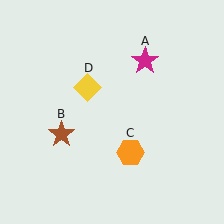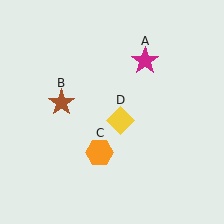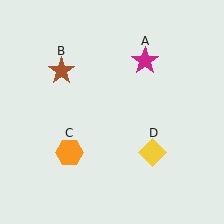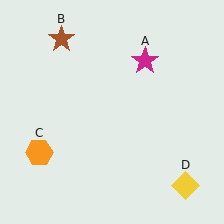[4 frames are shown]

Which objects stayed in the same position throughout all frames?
Magenta star (object A) remained stationary.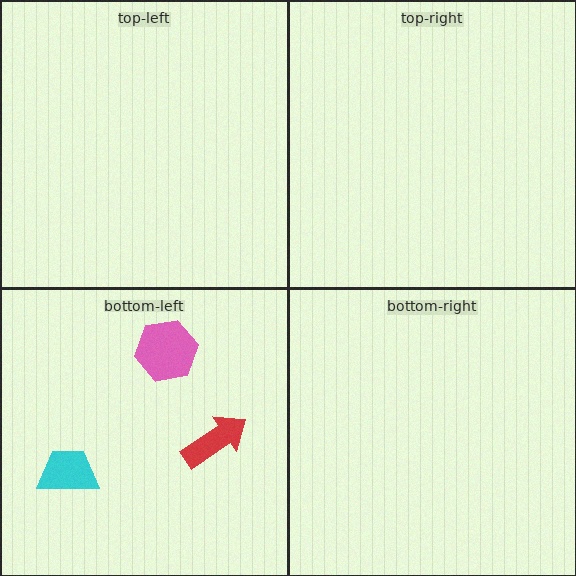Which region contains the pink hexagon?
The bottom-left region.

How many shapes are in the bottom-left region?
3.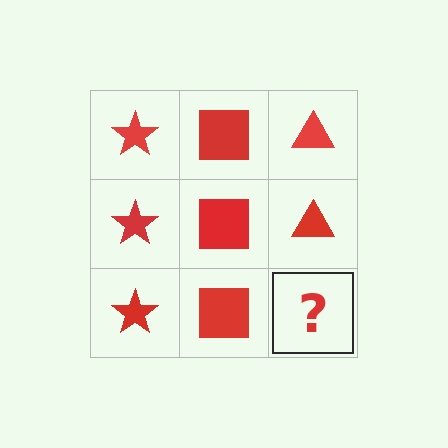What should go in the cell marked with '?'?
The missing cell should contain a red triangle.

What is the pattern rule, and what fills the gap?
The rule is that each column has a consistent shape. The gap should be filled with a red triangle.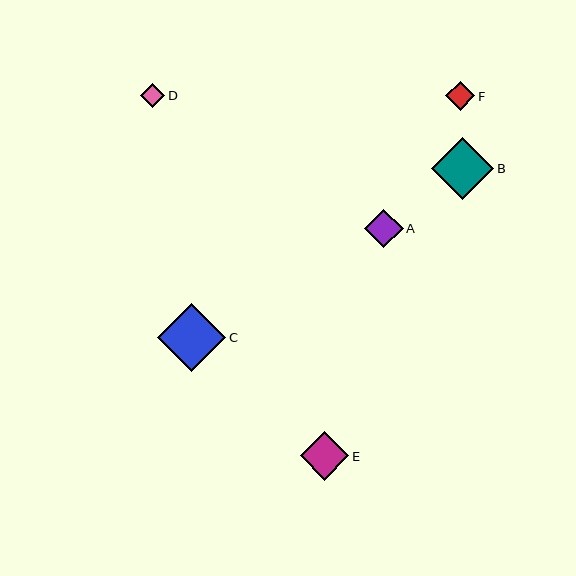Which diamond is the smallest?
Diamond D is the smallest with a size of approximately 24 pixels.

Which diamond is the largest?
Diamond C is the largest with a size of approximately 68 pixels.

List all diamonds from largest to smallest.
From largest to smallest: C, B, E, A, F, D.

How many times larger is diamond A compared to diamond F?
Diamond A is approximately 1.3 times the size of diamond F.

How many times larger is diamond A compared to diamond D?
Diamond A is approximately 1.6 times the size of diamond D.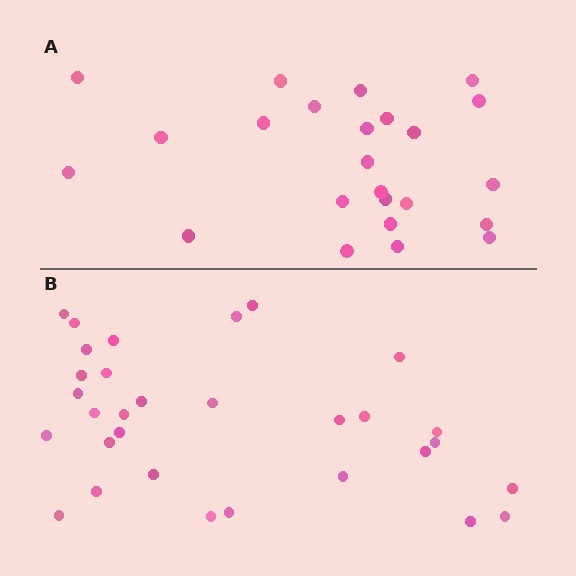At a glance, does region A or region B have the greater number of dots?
Region B (the bottom region) has more dots.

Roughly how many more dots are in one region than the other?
Region B has roughly 8 or so more dots than region A.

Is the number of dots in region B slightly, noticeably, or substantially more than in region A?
Region B has noticeably more, but not dramatically so. The ratio is roughly 1.3 to 1.